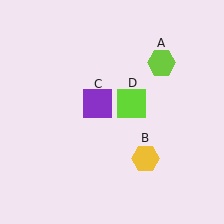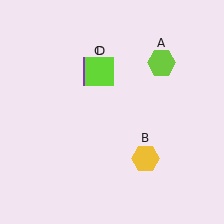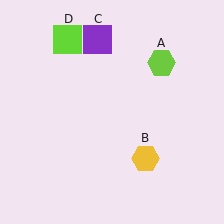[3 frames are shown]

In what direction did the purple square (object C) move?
The purple square (object C) moved up.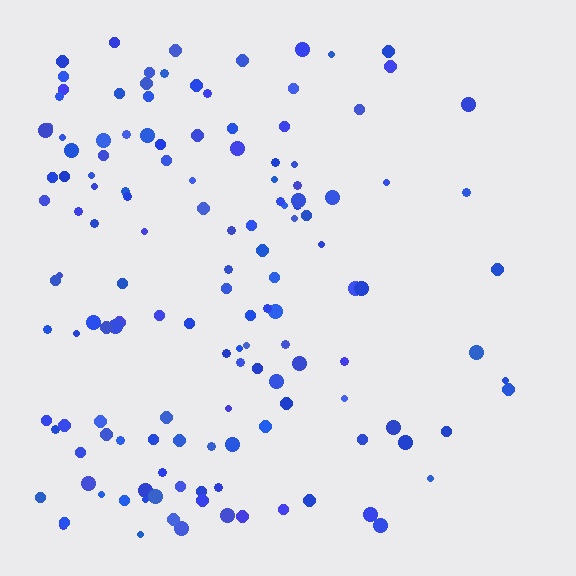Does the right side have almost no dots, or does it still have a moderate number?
Still a moderate number, just noticeably fewer than the left.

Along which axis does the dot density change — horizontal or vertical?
Horizontal.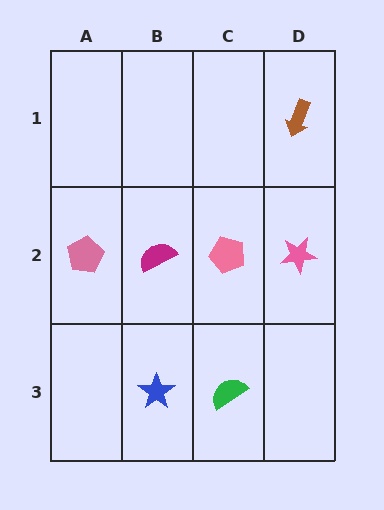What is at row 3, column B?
A blue star.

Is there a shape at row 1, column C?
No, that cell is empty.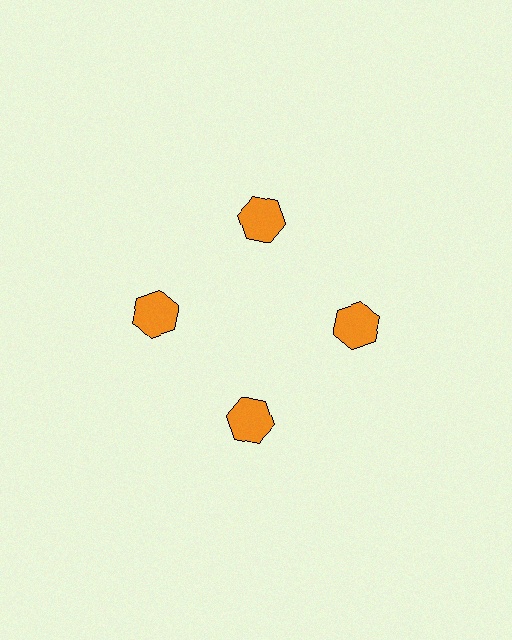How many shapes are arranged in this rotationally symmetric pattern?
There are 4 shapes, arranged in 4 groups of 1.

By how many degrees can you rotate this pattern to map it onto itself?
The pattern maps onto itself every 90 degrees of rotation.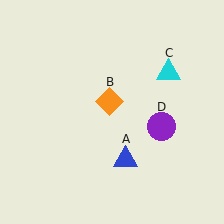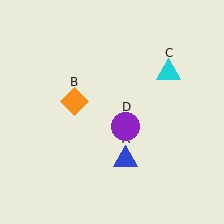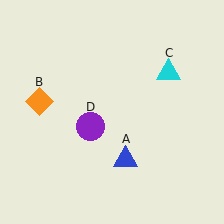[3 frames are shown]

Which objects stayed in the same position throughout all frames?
Blue triangle (object A) and cyan triangle (object C) remained stationary.